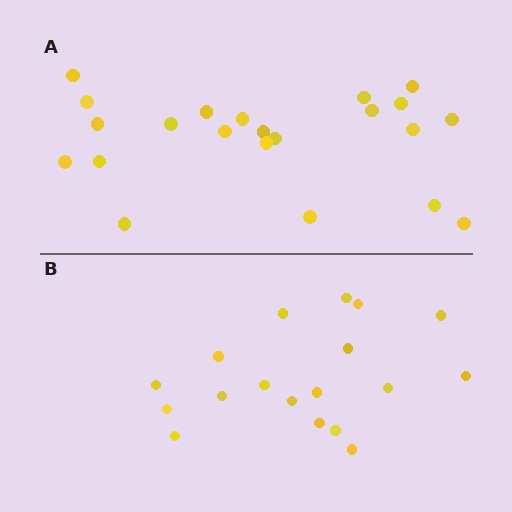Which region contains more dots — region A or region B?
Region A (the top region) has more dots.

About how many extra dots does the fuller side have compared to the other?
Region A has about 4 more dots than region B.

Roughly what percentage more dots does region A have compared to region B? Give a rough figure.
About 20% more.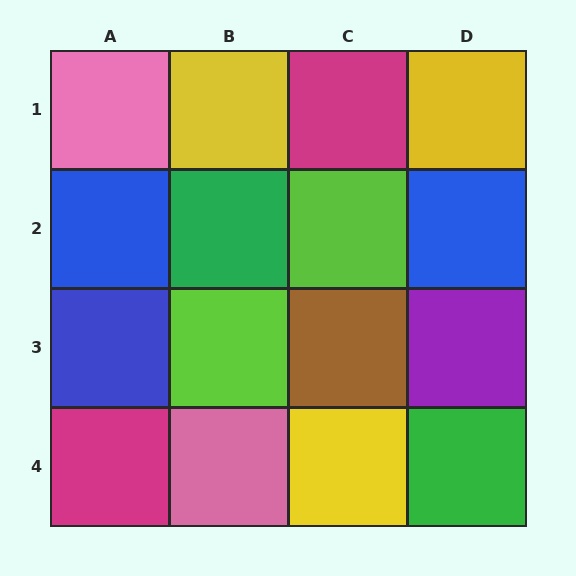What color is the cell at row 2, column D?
Blue.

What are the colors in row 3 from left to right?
Blue, lime, brown, purple.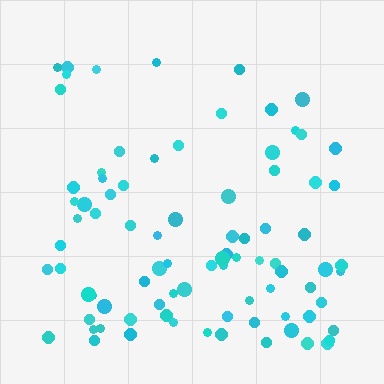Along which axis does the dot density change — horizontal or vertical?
Vertical.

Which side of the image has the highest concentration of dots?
The bottom.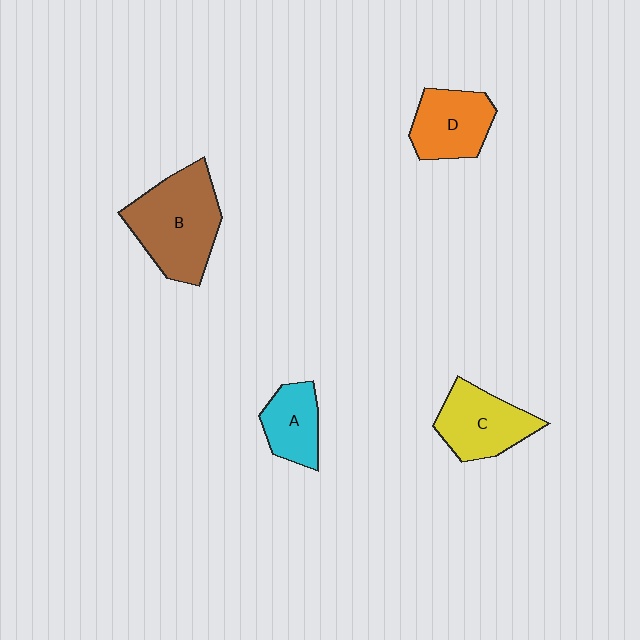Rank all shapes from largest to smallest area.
From largest to smallest: B (brown), C (yellow), D (orange), A (cyan).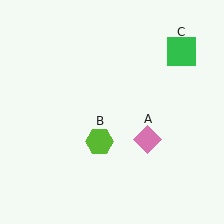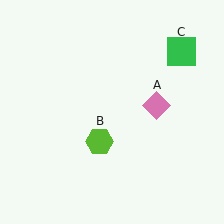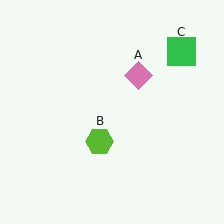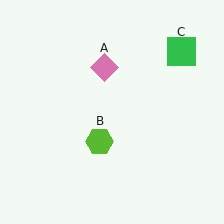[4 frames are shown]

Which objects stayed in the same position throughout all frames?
Lime hexagon (object B) and green square (object C) remained stationary.